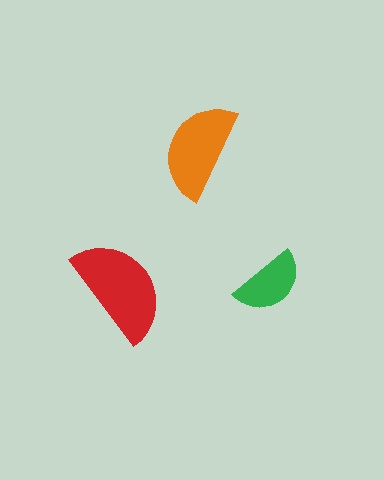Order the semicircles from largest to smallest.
the red one, the orange one, the green one.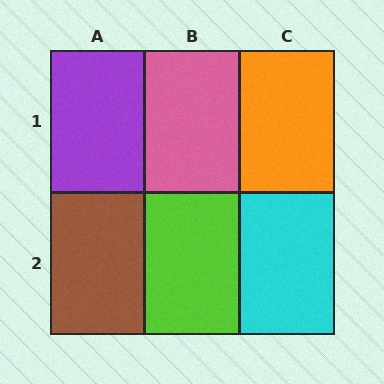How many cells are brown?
1 cell is brown.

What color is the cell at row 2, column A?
Brown.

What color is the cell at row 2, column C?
Cyan.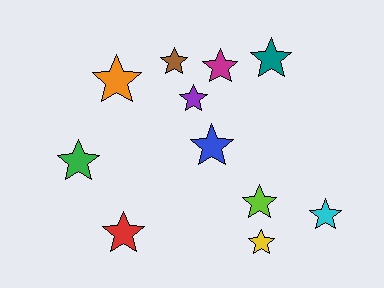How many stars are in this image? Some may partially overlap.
There are 11 stars.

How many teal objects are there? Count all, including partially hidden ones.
There is 1 teal object.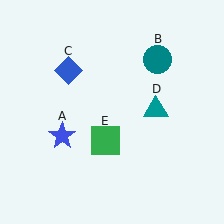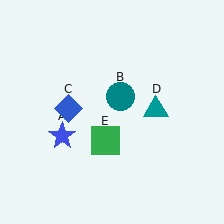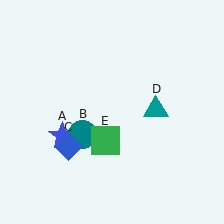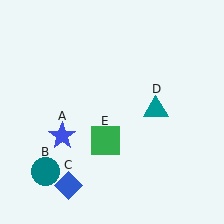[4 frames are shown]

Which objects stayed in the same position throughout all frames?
Blue star (object A) and teal triangle (object D) and green square (object E) remained stationary.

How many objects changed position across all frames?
2 objects changed position: teal circle (object B), blue diamond (object C).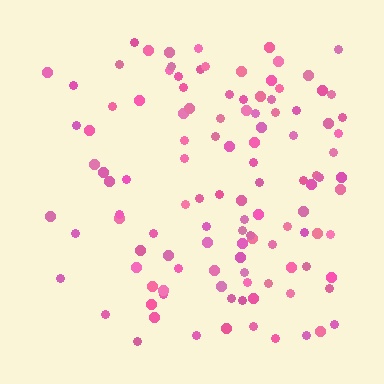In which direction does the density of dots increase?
From left to right, with the right side densest.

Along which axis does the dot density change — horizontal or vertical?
Horizontal.